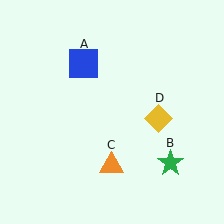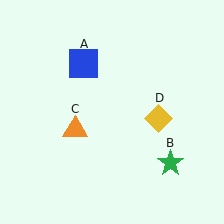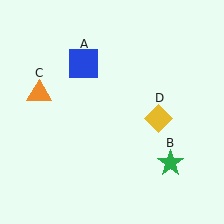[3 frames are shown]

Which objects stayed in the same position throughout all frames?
Blue square (object A) and green star (object B) and yellow diamond (object D) remained stationary.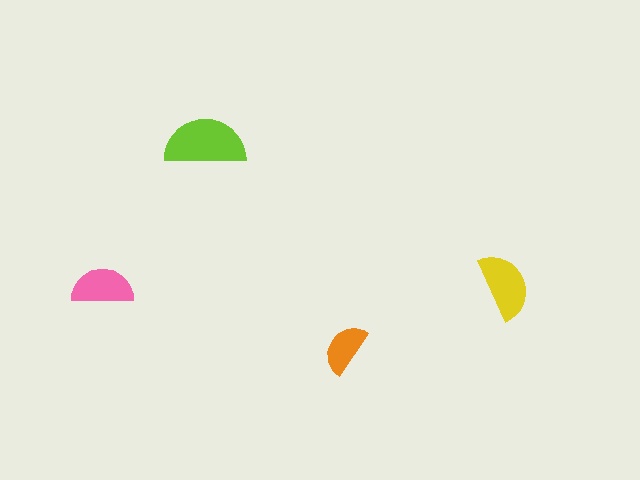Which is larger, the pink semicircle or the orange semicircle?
The pink one.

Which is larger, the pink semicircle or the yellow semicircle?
The yellow one.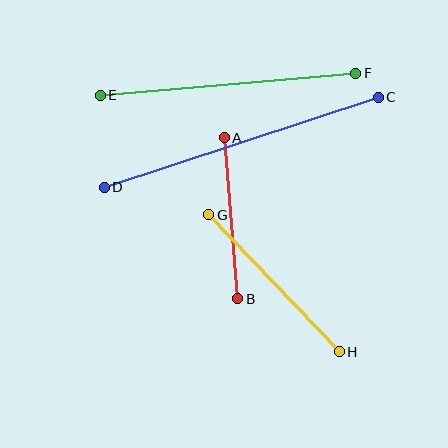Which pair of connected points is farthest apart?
Points C and D are farthest apart.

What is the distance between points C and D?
The distance is approximately 289 pixels.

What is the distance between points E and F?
The distance is approximately 256 pixels.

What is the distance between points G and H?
The distance is approximately 189 pixels.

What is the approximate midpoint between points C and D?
The midpoint is at approximately (241, 142) pixels.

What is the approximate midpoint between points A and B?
The midpoint is at approximately (231, 218) pixels.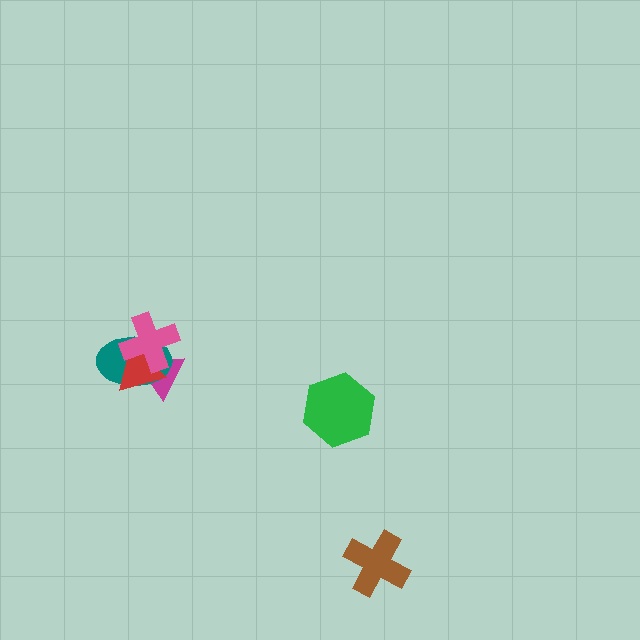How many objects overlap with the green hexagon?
0 objects overlap with the green hexagon.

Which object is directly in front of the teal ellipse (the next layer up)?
The red triangle is directly in front of the teal ellipse.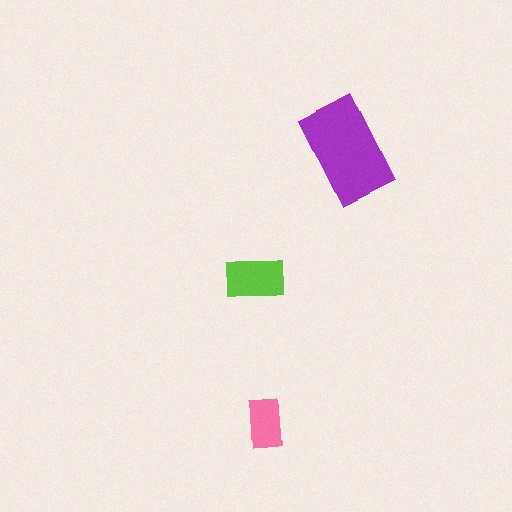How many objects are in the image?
There are 3 objects in the image.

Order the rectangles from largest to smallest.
the purple one, the lime one, the pink one.